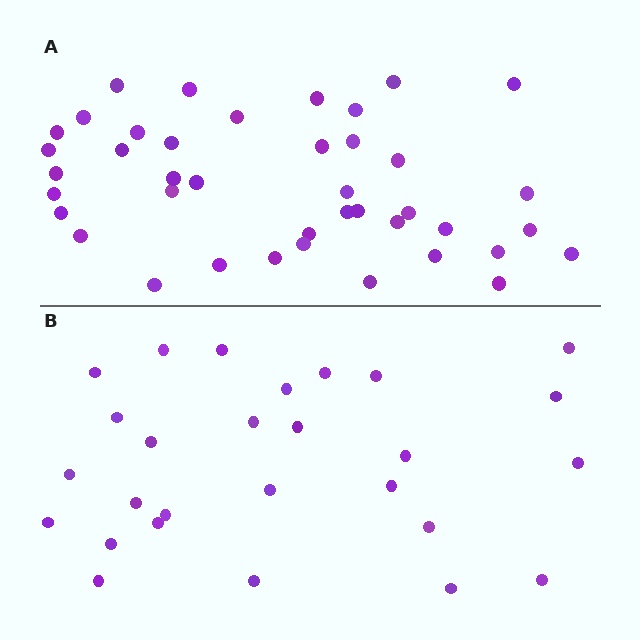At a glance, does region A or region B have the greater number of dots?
Region A (the top region) has more dots.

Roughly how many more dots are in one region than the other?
Region A has approximately 15 more dots than region B.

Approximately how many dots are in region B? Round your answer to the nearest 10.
About 30 dots. (The exact count is 27, which rounds to 30.)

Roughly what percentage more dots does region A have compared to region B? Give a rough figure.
About 50% more.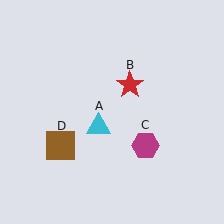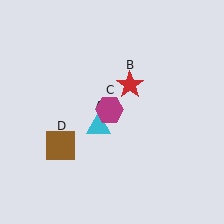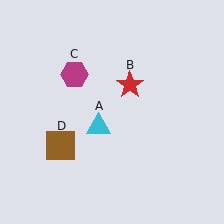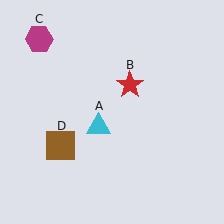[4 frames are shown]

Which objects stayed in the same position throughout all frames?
Cyan triangle (object A) and red star (object B) and brown square (object D) remained stationary.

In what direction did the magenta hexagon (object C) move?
The magenta hexagon (object C) moved up and to the left.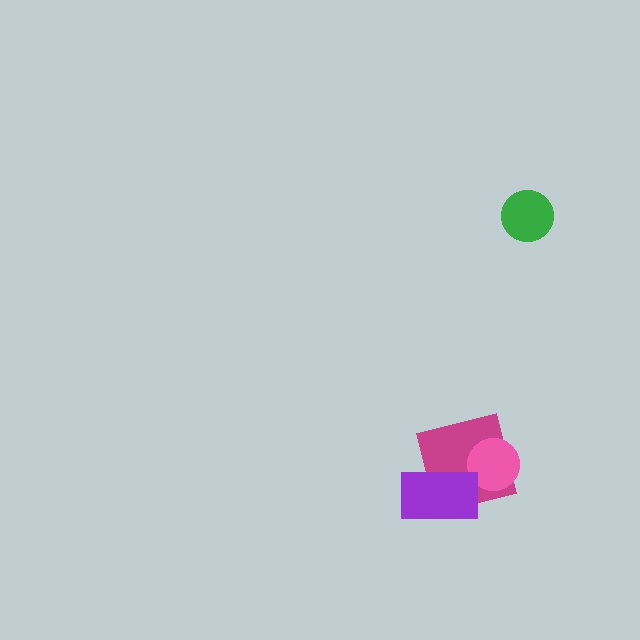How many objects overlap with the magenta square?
2 objects overlap with the magenta square.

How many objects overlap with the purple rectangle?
1 object overlaps with the purple rectangle.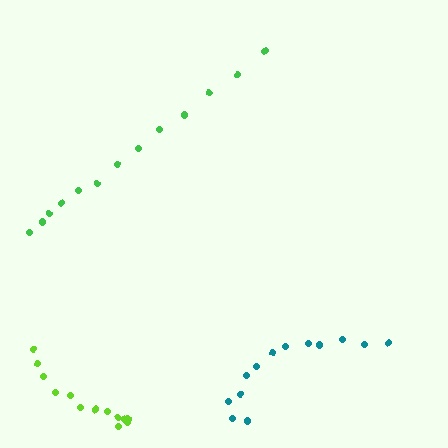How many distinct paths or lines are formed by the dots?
There are 3 distinct paths.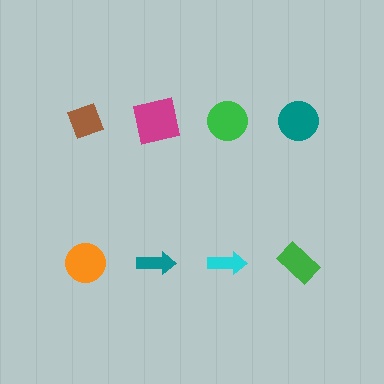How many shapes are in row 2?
4 shapes.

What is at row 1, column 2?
A magenta square.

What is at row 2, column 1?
An orange circle.